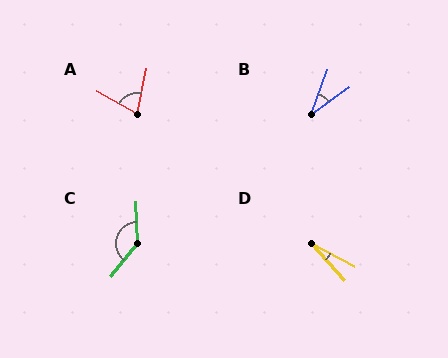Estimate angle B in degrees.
Approximately 34 degrees.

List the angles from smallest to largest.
D (20°), B (34°), A (72°), C (139°).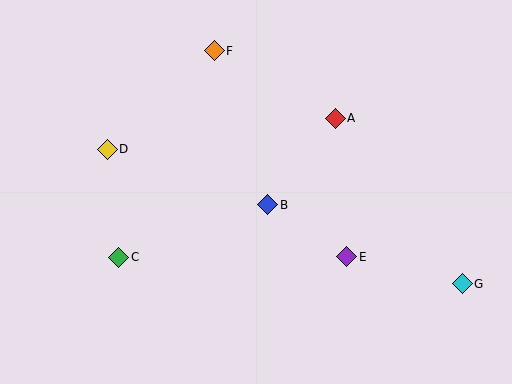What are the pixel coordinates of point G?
Point G is at (462, 284).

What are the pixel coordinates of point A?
Point A is at (335, 118).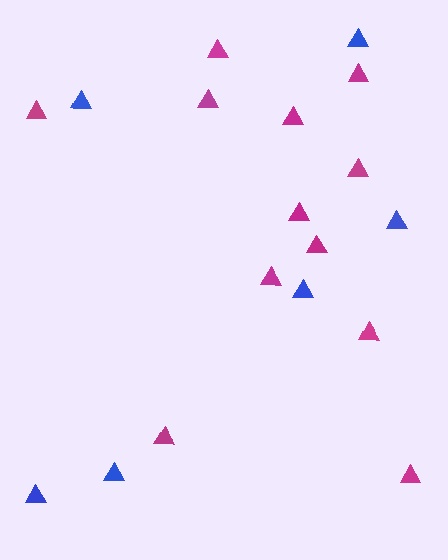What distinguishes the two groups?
There are 2 groups: one group of magenta triangles (12) and one group of blue triangles (6).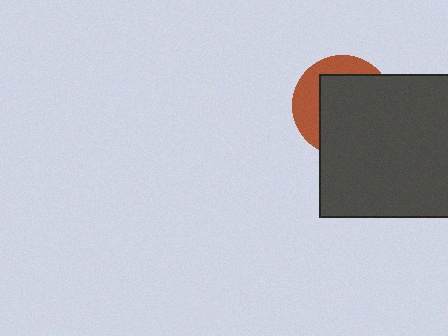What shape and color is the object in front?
The object in front is a dark gray rectangle.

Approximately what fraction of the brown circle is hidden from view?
Roughly 67% of the brown circle is hidden behind the dark gray rectangle.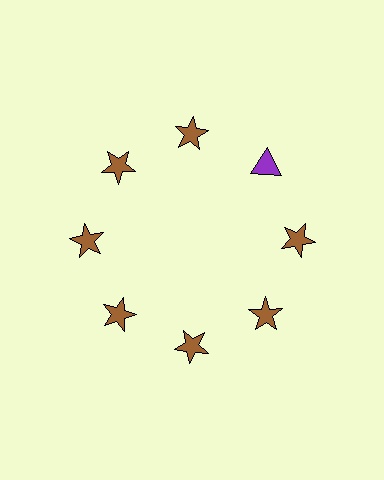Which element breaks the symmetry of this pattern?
The purple triangle at roughly the 2 o'clock position breaks the symmetry. All other shapes are brown stars.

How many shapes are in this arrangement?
There are 8 shapes arranged in a ring pattern.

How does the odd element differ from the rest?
It differs in both color (purple instead of brown) and shape (triangle instead of star).